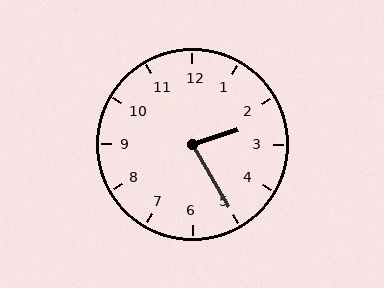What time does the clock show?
2:25.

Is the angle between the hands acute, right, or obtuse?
It is acute.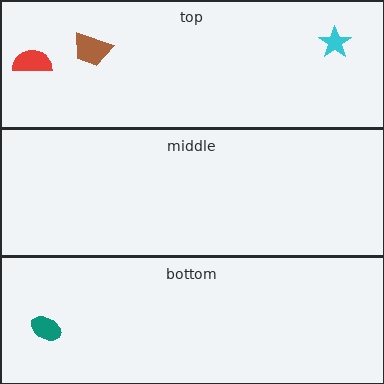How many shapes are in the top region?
3.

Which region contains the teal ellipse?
The bottom region.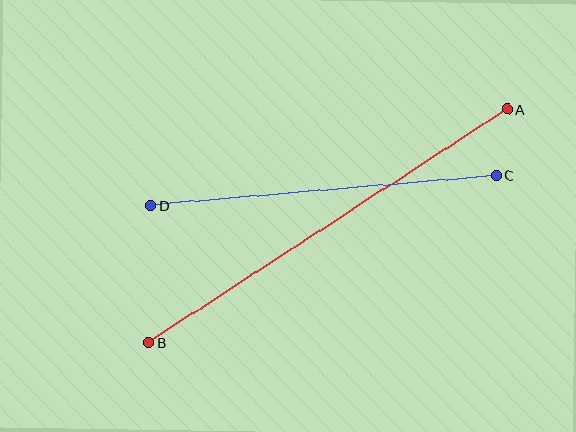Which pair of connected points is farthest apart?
Points A and B are farthest apart.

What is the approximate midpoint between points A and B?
The midpoint is at approximately (328, 226) pixels.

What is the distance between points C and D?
The distance is approximately 347 pixels.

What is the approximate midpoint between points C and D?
The midpoint is at approximately (323, 190) pixels.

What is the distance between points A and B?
The distance is approximately 427 pixels.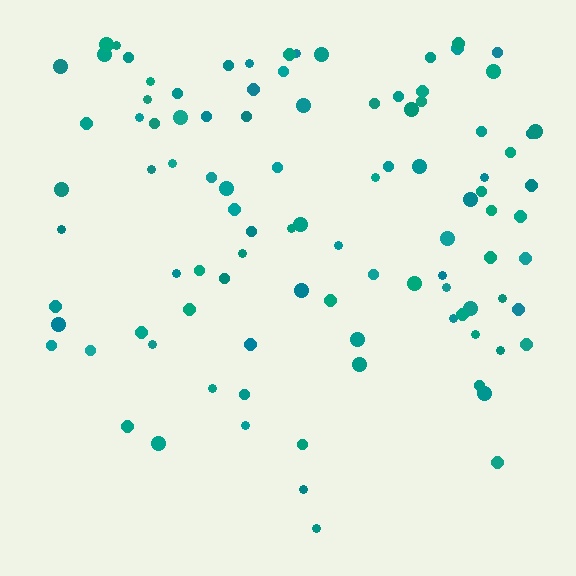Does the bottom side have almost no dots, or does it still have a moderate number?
Still a moderate number, just noticeably fewer than the top.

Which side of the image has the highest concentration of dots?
The top.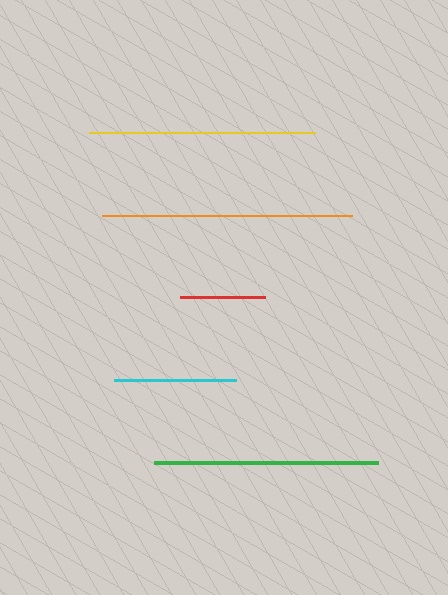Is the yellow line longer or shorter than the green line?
The yellow line is longer than the green line.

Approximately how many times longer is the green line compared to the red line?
The green line is approximately 2.6 times the length of the red line.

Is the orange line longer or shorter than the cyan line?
The orange line is longer than the cyan line.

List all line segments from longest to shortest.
From longest to shortest: orange, yellow, green, cyan, red.